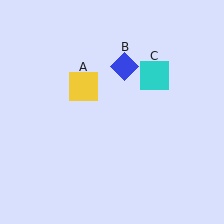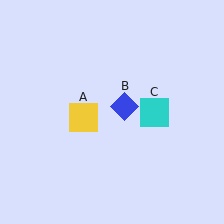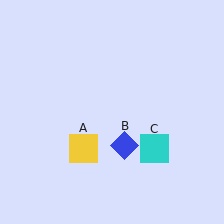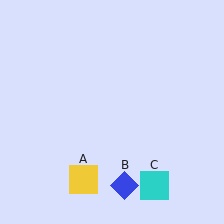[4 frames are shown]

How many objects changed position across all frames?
3 objects changed position: yellow square (object A), blue diamond (object B), cyan square (object C).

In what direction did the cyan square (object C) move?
The cyan square (object C) moved down.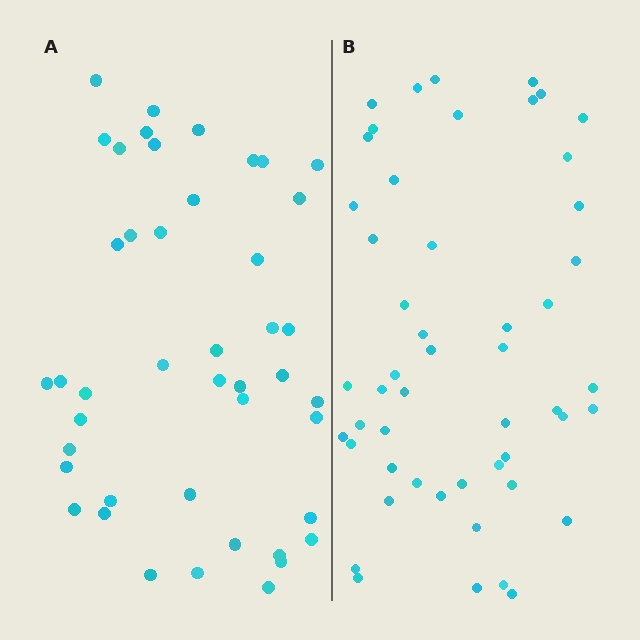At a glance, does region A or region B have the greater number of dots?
Region B (the right region) has more dots.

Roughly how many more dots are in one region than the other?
Region B has roughly 8 or so more dots than region A.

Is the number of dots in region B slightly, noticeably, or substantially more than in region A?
Region B has only slightly more — the two regions are fairly close. The ratio is roughly 1.2 to 1.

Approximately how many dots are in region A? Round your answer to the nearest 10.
About 40 dots. (The exact count is 44, which rounds to 40.)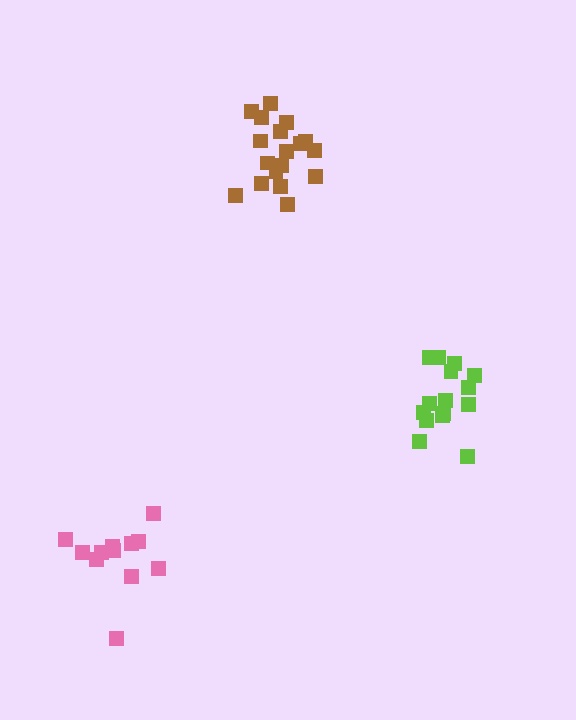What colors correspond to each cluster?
The clusters are colored: brown, lime, pink.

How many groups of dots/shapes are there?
There are 3 groups.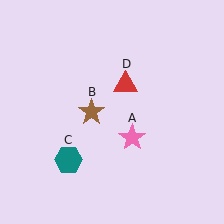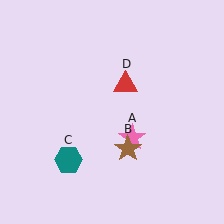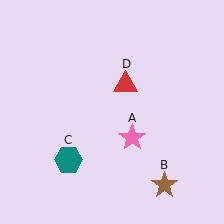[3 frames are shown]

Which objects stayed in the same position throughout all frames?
Pink star (object A) and teal hexagon (object C) and red triangle (object D) remained stationary.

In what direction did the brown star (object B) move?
The brown star (object B) moved down and to the right.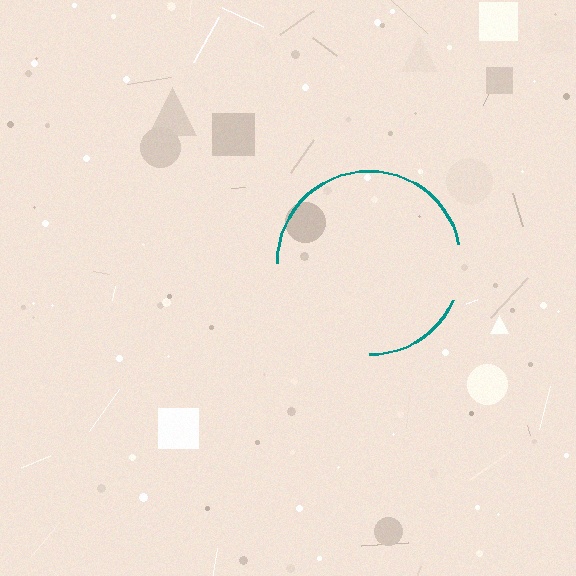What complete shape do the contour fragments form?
The contour fragments form a circle.